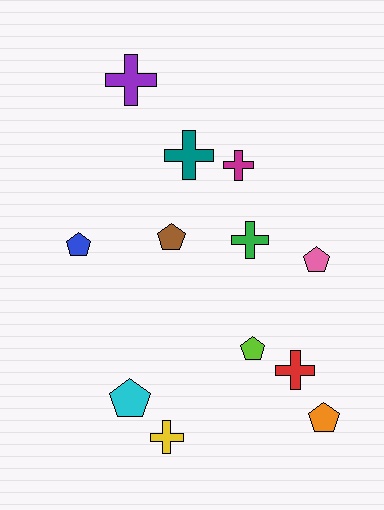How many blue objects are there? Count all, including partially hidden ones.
There is 1 blue object.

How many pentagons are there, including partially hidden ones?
There are 6 pentagons.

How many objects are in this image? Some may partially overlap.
There are 12 objects.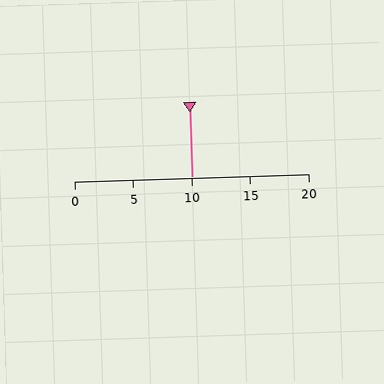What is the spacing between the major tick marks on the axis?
The major ticks are spaced 5 apart.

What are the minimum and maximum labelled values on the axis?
The axis runs from 0 to 20.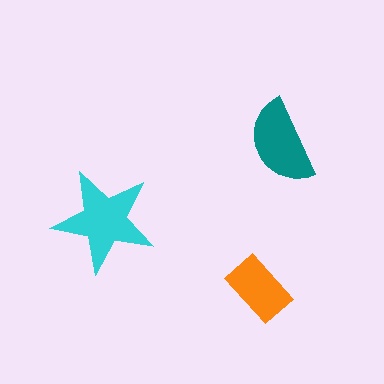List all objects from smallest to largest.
The orange rectangle, the teal semicircle, the cyan star.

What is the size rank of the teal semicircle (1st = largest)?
2nd.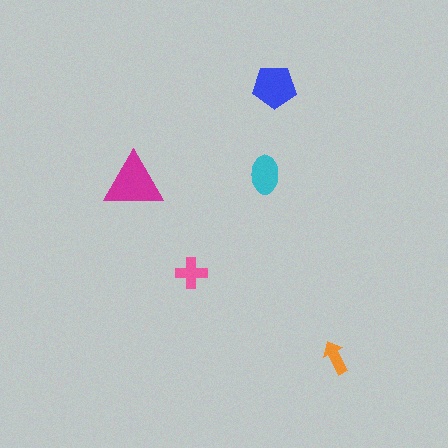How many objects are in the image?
There are 5 objects in the image.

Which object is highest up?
The blue pentagon is topmost.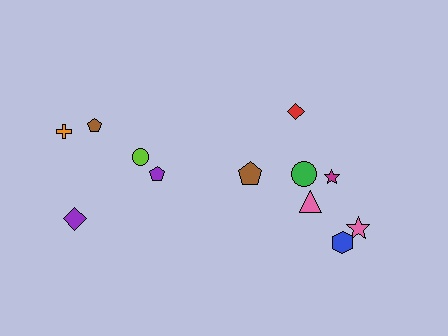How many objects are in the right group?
There are 7 objects.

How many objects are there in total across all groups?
There are 12 objects.